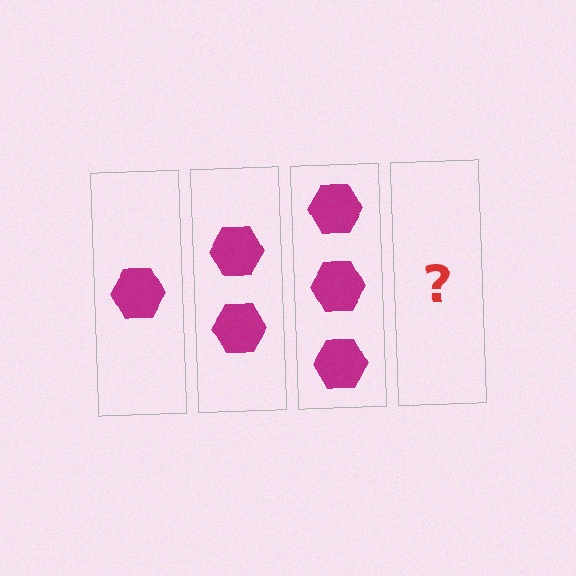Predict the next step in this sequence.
The next step is 4 hexagons.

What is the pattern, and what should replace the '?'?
The pattern is that each step adds one more hexagon. The '?' should be 4 hexagons.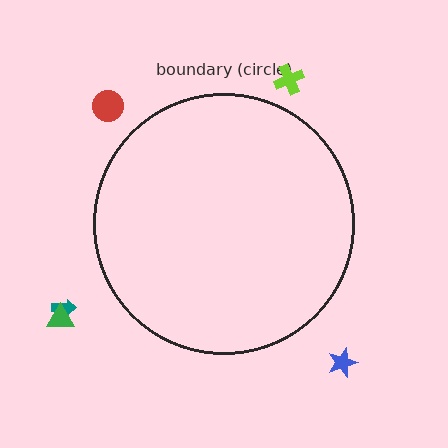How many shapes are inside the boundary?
0 inside, 5 outside.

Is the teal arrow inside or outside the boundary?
Outside.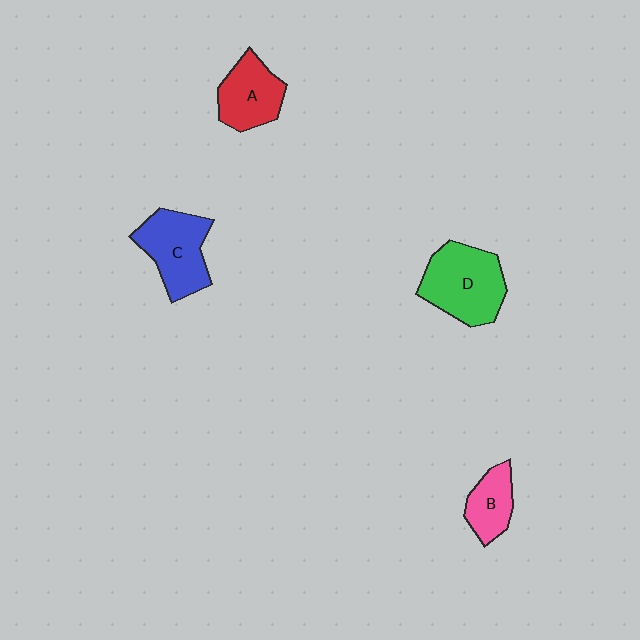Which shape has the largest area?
Shape D (green).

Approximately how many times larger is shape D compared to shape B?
Approximately 1.9 times.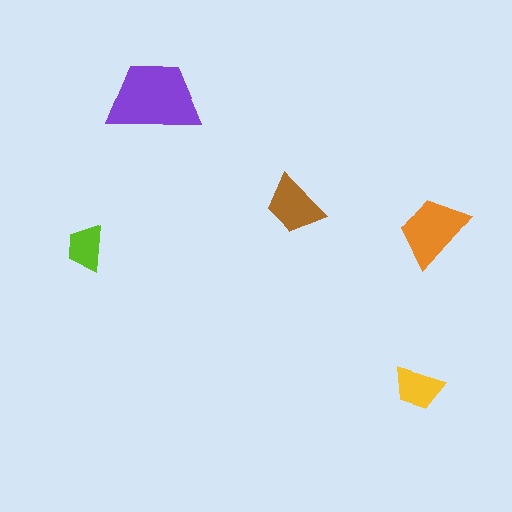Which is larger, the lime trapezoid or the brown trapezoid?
The brown one.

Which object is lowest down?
The yellow trapezoid is bottommost.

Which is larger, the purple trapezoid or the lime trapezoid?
The purple one.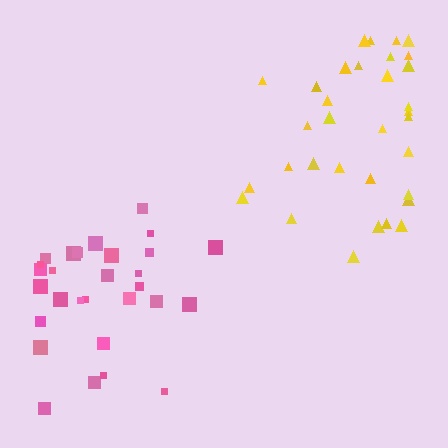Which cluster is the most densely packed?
Pink.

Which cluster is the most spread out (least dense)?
Yellow.